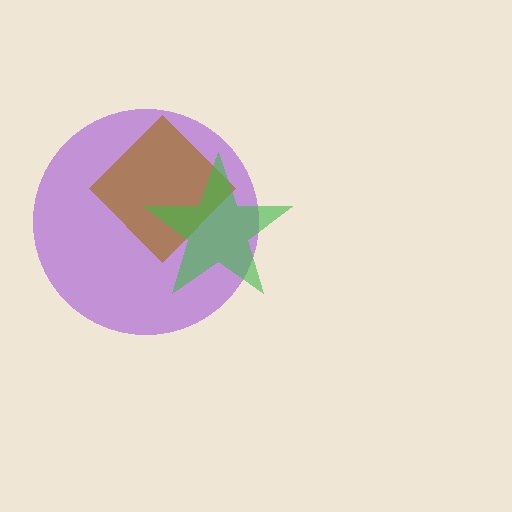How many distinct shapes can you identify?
There are 3 distinct shapes: a purple circle, a brown diamond, a green star.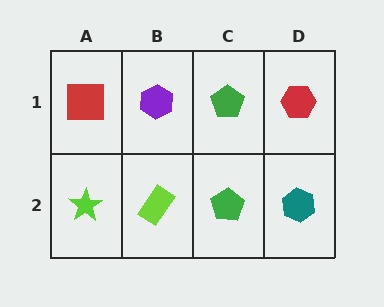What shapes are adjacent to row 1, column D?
A teal hexagon (row 2, column D), a green pentagon (row 1, column C).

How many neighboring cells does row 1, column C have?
3.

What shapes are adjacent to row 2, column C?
A green pentagon (row 1, column C), a lime rectangle (row 2, column B), a teal hexagon (row 2, column D).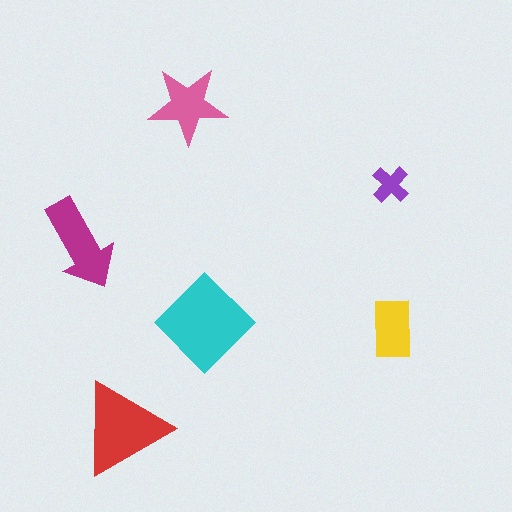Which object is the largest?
The cyan diamond.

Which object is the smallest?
The purple cross.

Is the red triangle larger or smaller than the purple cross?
Larger.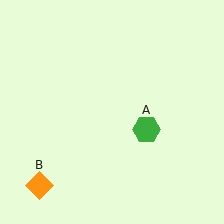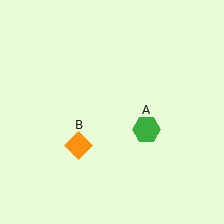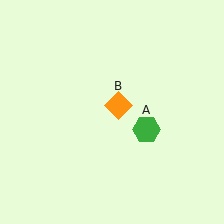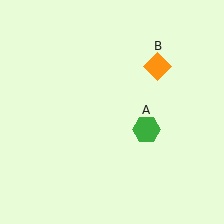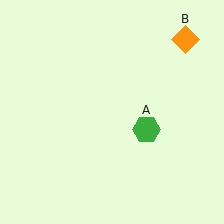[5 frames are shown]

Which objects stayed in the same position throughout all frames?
Green hexagon (object A) remained stationary.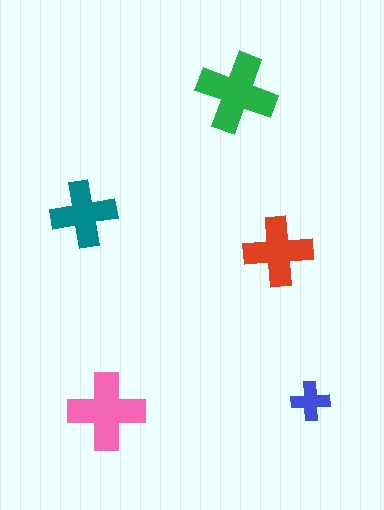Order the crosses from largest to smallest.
the green one, the pink one, the red one, the teal one, the blue one.